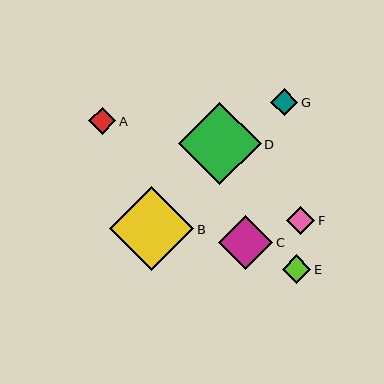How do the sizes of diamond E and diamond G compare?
Diamond E and diamond G are approximately the same size.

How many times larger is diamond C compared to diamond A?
Diamond C is approximately 2.0 times the size of diamond A.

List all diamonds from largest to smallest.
From largest to smallest: B, D, C, E, F, G, A.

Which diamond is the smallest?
Diamond A is the smallest with a size of approximately 27 pixels.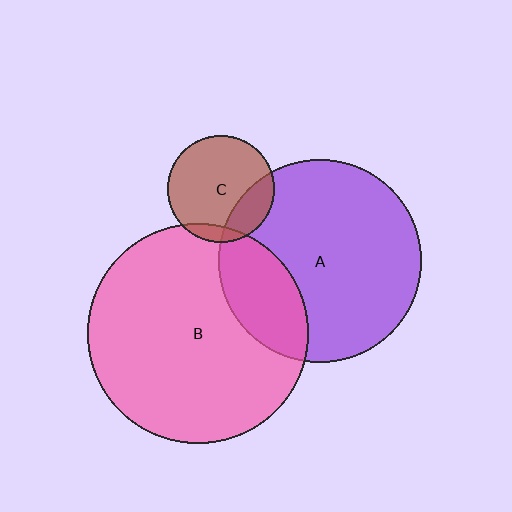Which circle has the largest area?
Circle B (pink).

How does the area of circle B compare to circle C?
Approximately 4.2 times.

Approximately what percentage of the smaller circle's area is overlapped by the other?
Approximately 10%.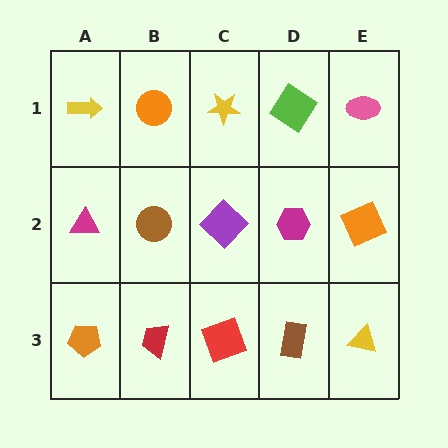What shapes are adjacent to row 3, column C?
A purple diamond (row 2, column C), a red trapezoid (row 3, column B), a brown rectangle (row 3, column D).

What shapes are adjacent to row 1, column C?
A purple diamond (row 2, column C), an orange circle (row 1, column B), a lime diamond (row 1, column D).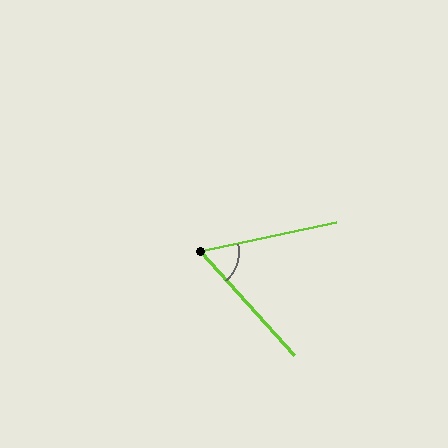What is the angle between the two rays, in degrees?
Approximately 60 degrees.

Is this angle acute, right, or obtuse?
It is acute.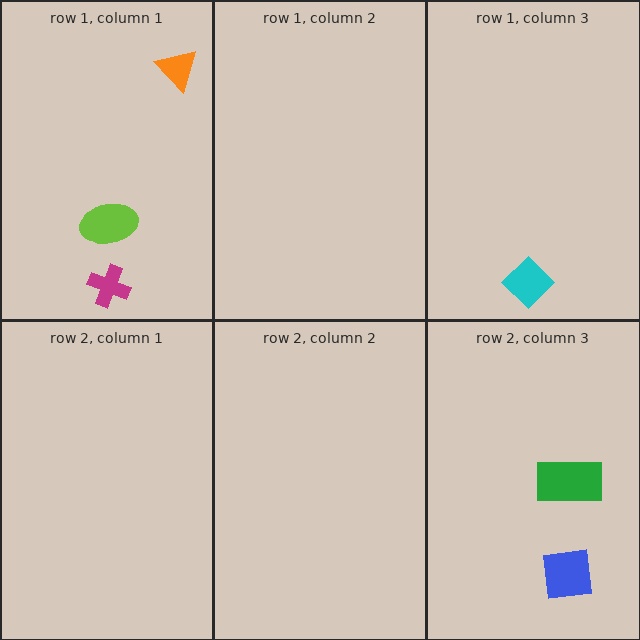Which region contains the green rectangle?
The row 2, column 3 region.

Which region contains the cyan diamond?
The row 1, column 3 region.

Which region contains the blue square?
The row 2, column 3 region.